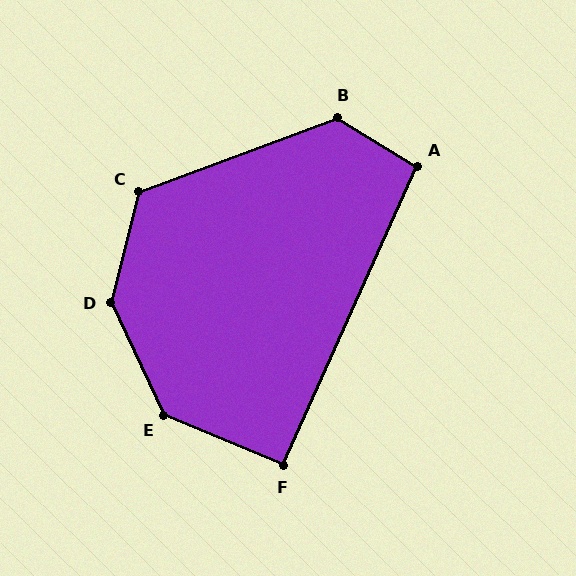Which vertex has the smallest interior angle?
F, at approximately 91 degrees.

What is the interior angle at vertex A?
Approximately 97 degrees (obtuse).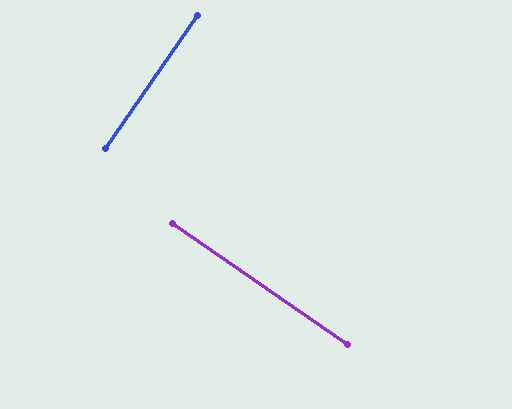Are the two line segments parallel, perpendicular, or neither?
Perpendicular — they meet at approximately 90°.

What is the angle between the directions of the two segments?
Approximately 90 degrees.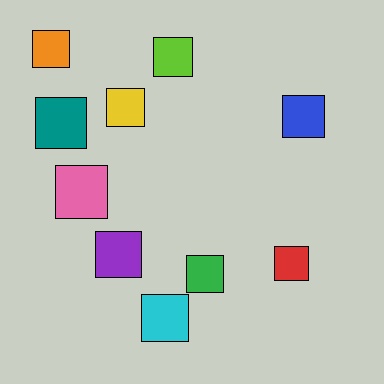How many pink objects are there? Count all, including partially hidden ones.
There is 1 pink object.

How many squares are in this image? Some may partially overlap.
There are 10 squares.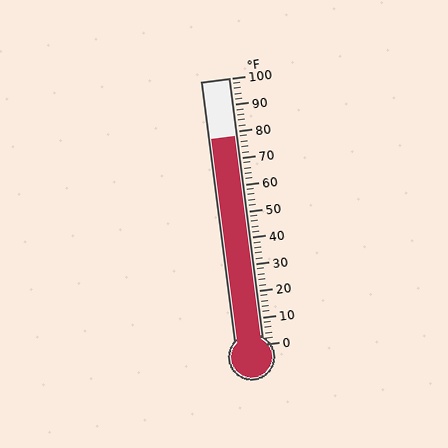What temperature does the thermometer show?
The thermometer shows approximately 78°F.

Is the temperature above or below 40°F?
The temperature is above 40°F.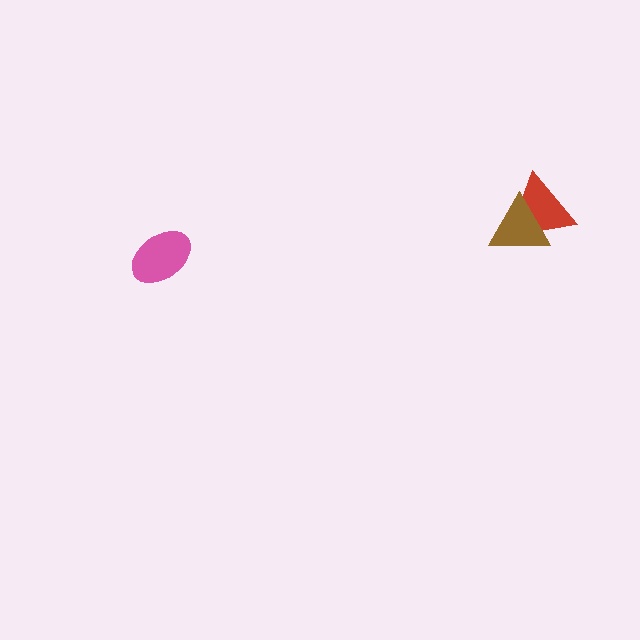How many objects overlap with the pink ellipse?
0 objects overlap with the pink ellipse.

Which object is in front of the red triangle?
The brown triangle is in front of the red triangle.